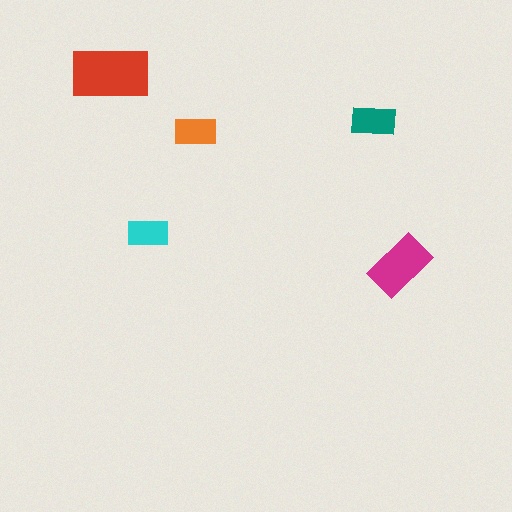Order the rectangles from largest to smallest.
the red one, the magenta one, the teal one, the orange one, the cyan one.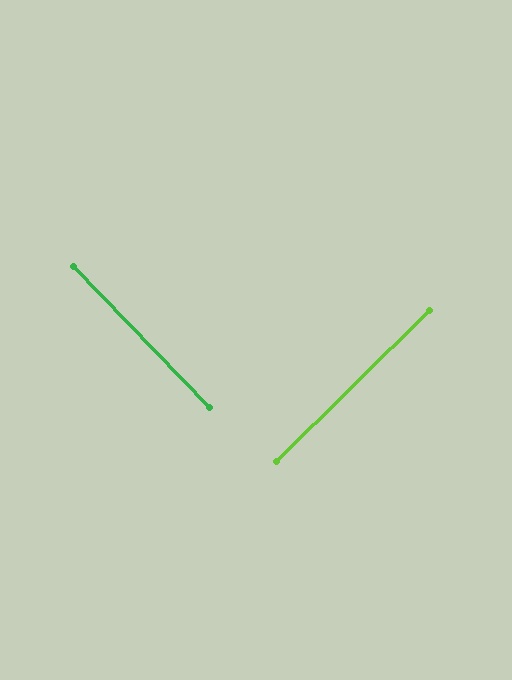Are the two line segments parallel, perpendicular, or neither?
Perpendicular — they meet at approximately 89°.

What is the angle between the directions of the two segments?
Approximately 89 degrees.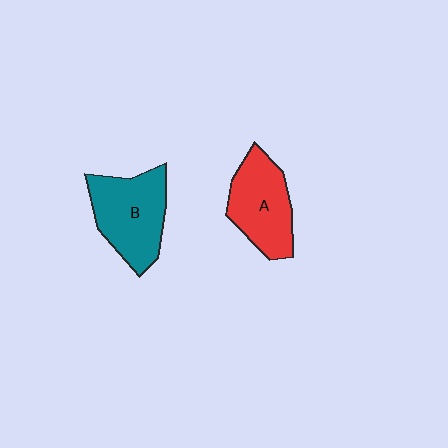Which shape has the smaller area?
Shape A (red).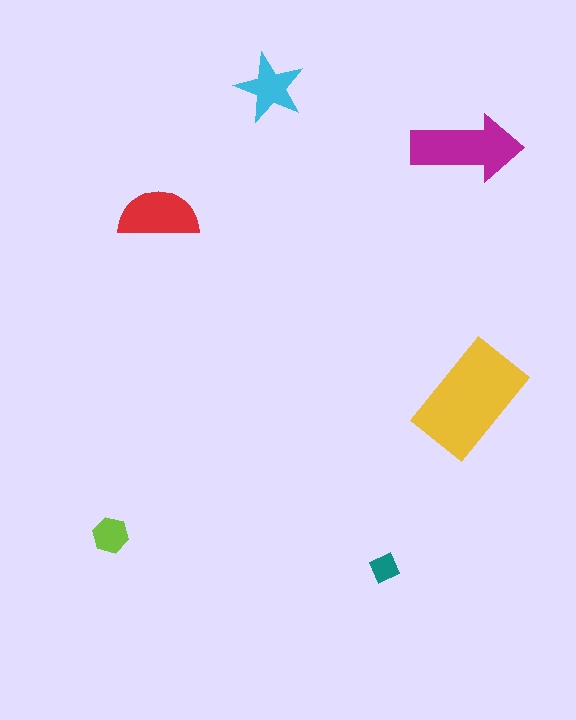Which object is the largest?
The yellow rectangle.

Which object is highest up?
The cyan star is topmost.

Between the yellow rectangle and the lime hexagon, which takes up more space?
The yellow rectangle.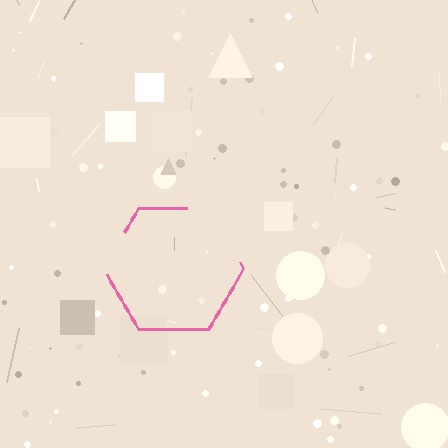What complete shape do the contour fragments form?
The contour fragments form a hexagon.